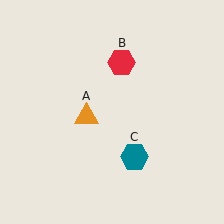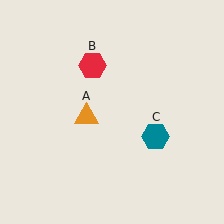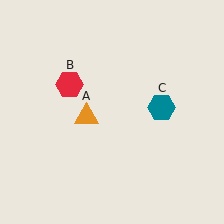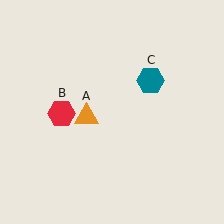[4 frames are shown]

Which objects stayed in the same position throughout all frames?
Orange triangle (object A) remained stationary.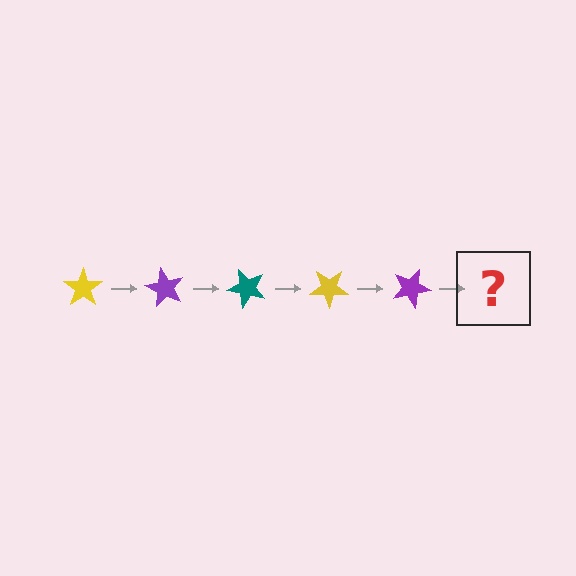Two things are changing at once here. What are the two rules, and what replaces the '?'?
The two rules are that it rotates 60 degrees each step and the color cycles through yellow, purple, and teal. The '?' should be a teal star, rotated 300 degrees from the start.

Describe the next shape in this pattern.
It should be a teal star, rotated 300 degrees from the start.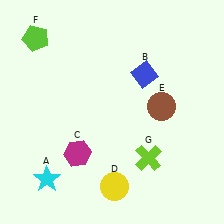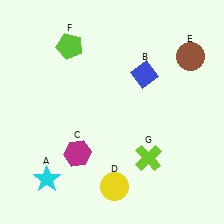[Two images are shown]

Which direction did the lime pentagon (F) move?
The lime pentagon (F) moved right.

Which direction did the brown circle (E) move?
The brown circle (E) moved up.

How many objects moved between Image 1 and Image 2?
2 objects moved between the two images.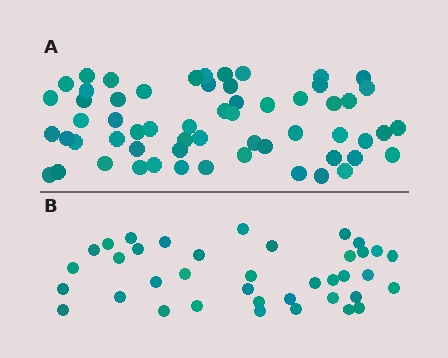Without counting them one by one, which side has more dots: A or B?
Region A (the top region) has more dots.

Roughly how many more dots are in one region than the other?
Region A has approximately 20 more dots than region B.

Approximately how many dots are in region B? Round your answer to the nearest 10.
About 40 dots. (The exact count is 38, which rounds to 40.)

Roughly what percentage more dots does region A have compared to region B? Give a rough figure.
About 55% more.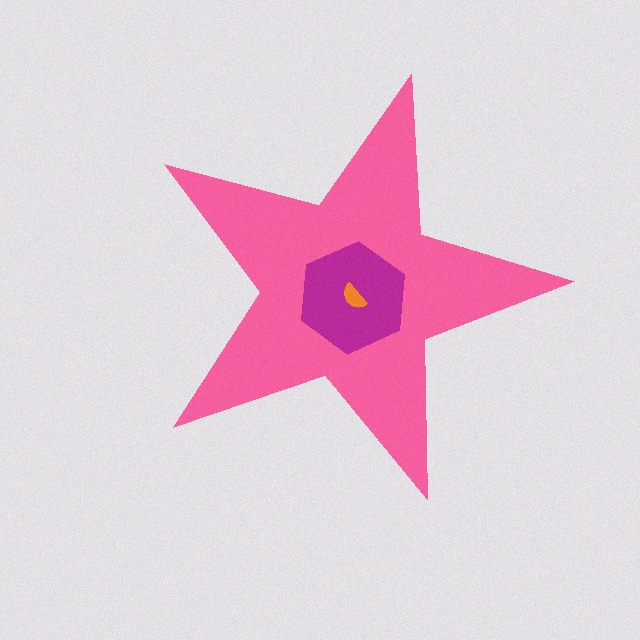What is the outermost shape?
The pink star.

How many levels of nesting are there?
3.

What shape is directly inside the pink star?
The magenta hexagon.